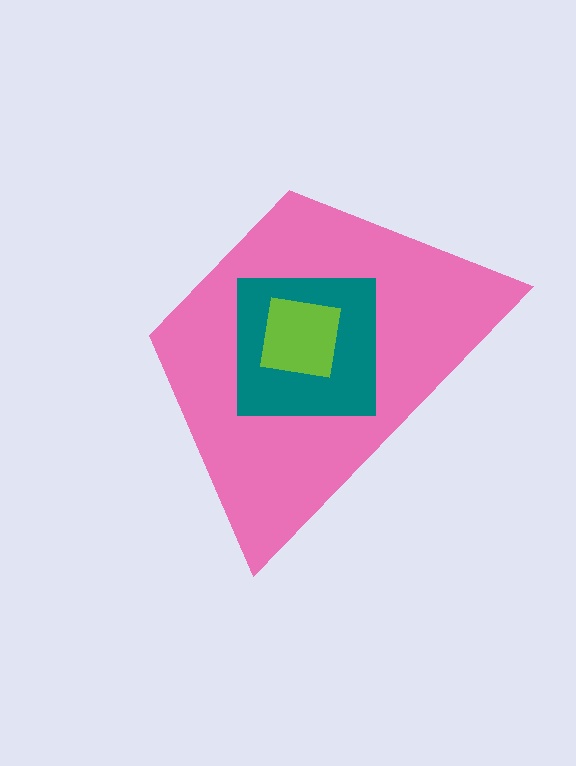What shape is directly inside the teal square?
The lime square.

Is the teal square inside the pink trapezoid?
Yes.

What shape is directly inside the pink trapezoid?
The teal square.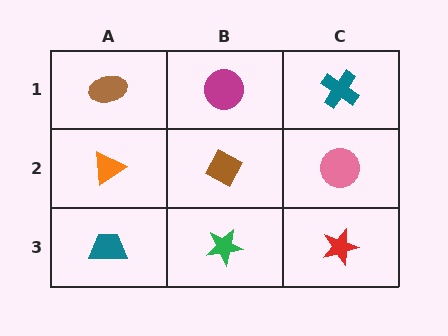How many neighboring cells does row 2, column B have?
4.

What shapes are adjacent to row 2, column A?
A brown ellipse (row 1, column A), a teal trapezoid (row 3, column A), a brown diamond (row 2, column B).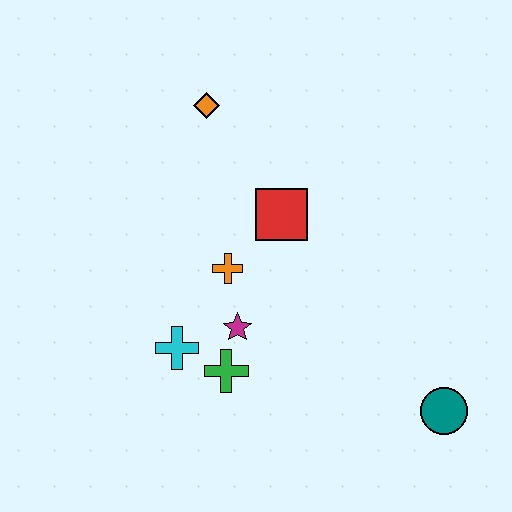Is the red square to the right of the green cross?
Yes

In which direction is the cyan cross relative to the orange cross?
The cyan cross is below the orange cross.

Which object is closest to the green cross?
The magenta star is closest to the green cross.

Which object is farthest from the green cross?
The orange diamond is farthest from the green cross.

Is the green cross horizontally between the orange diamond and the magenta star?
Yes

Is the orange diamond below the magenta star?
No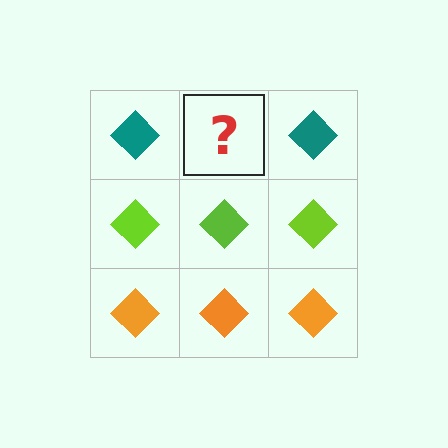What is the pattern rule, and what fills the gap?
The rule is that each row has a consistent color. The gap should be filled with a teal diamond.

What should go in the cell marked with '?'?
The missing cell should contain a teal diamond.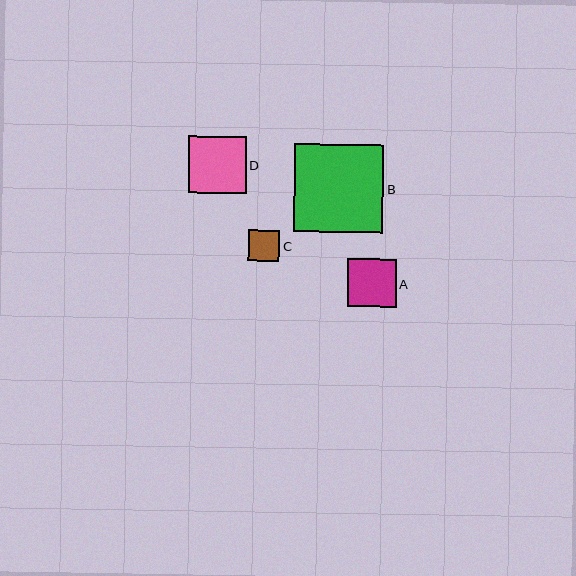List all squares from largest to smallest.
From largest to smallest: B, D, A, C.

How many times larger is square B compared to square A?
Square B is approximately 1.8 times the size of square A.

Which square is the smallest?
Square C is the smallest with a size of approximately 31 pixels.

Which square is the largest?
Square B is the largest with a size of approximately 89 pixels.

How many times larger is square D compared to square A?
Square D is approximately 1.2 times the size of square A.